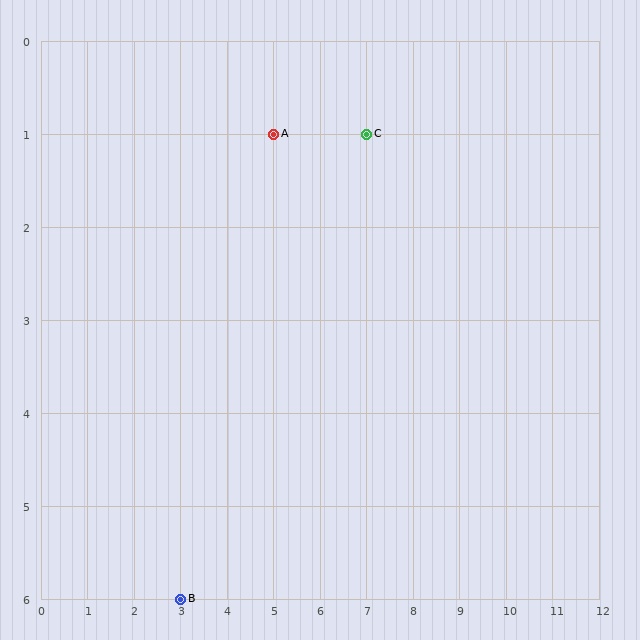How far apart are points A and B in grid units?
Points A and B are 2 columns and 5 rows apart (about 5.4 grid units diagonally).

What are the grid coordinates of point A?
Point A is at grid coordinates (5, 1).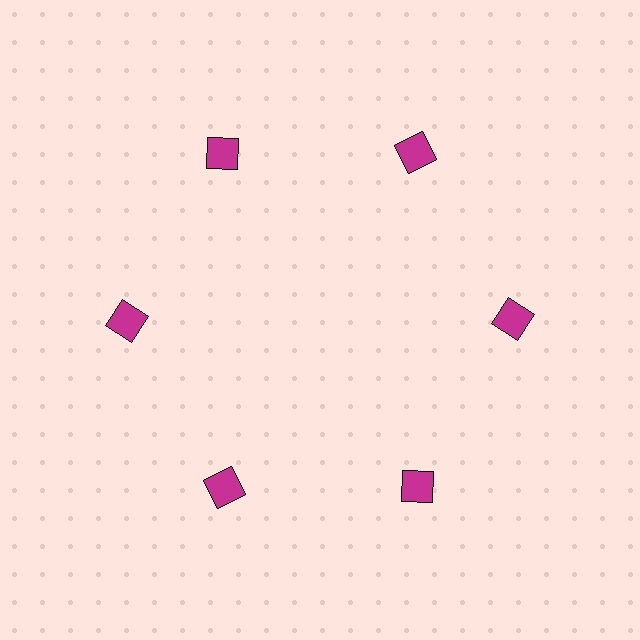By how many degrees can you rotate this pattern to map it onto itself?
The pattern maps onto itself every 60 degrees of rotation.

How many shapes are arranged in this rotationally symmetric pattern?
There are 6 shapes, arranged in 6 groups of 1.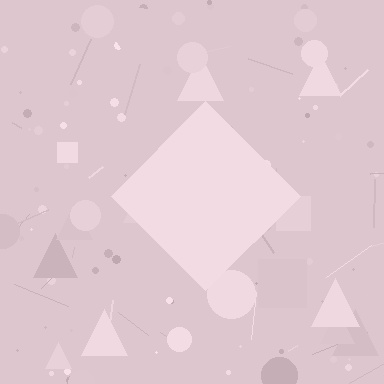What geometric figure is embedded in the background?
A diamond is embedded in the background.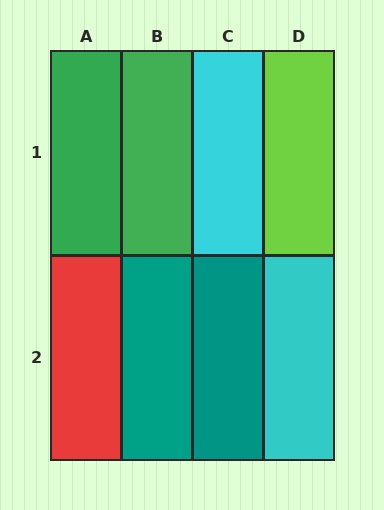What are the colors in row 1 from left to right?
Green, green, cyan, lime.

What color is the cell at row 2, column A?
Red.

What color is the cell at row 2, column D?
Cyan.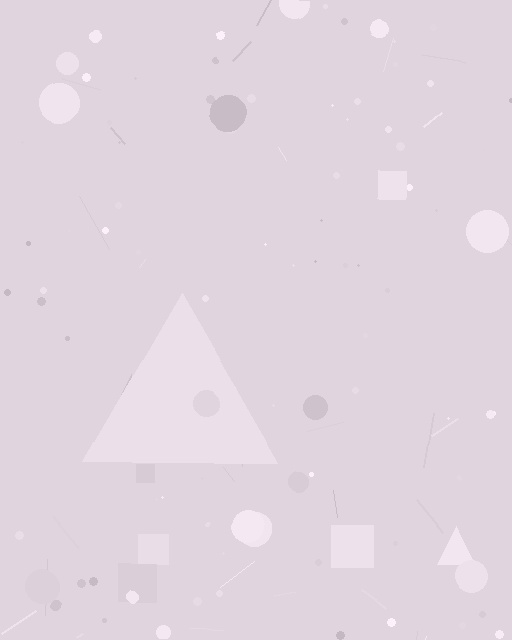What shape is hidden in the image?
A triangle is hidden in the image.